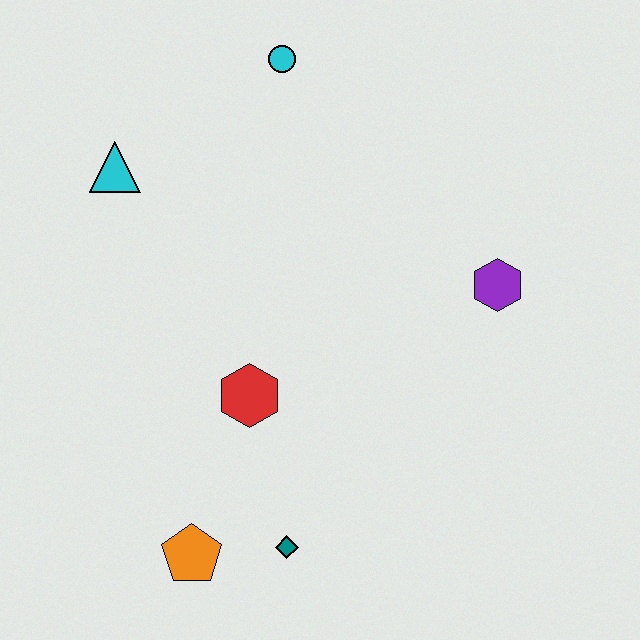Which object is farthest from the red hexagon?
The cyan circle is farthest from the red hexagon.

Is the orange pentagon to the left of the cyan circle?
Yes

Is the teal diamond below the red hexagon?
Yes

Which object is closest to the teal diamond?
The orange pentagon is closest to the teal diamond.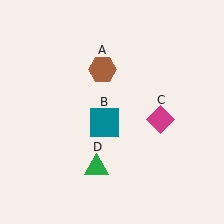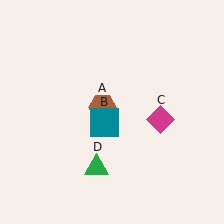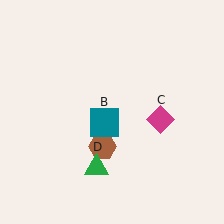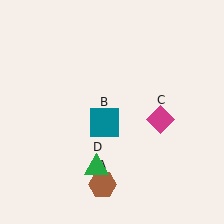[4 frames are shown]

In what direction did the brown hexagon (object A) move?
The brown hexagon (object A) moved down.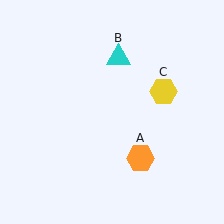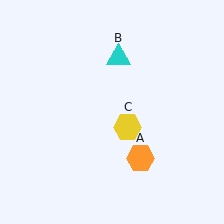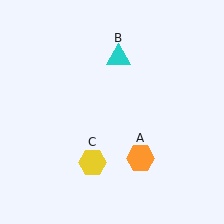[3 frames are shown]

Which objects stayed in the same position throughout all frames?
Orange hexagon (object A) and cyan triangle (object B) remained stationary.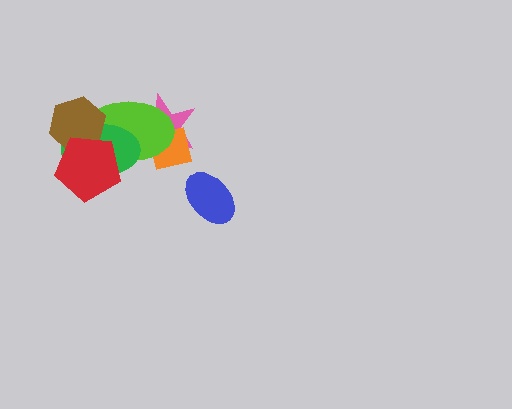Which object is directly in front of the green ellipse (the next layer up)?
The brown hexagon is directly in front of the green ellipse.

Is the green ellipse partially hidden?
Yes, it is partially covered by another shape.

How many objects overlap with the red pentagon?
3 objects overlap with the red pentagon.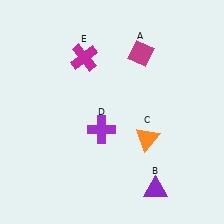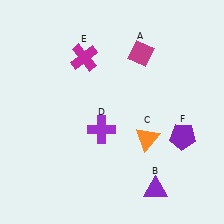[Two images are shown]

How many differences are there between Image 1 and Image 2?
There is 1 difference between the two images.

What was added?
A purple pentagon (F) was added in Image 2.